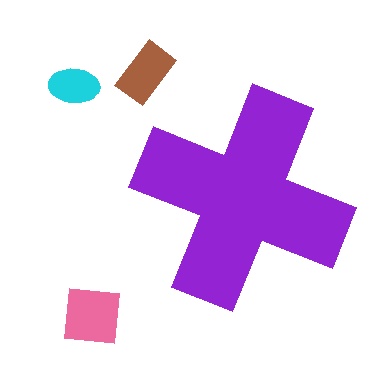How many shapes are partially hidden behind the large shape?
0 shapes are partially hidden.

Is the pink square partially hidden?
No, the pink square is fully visible.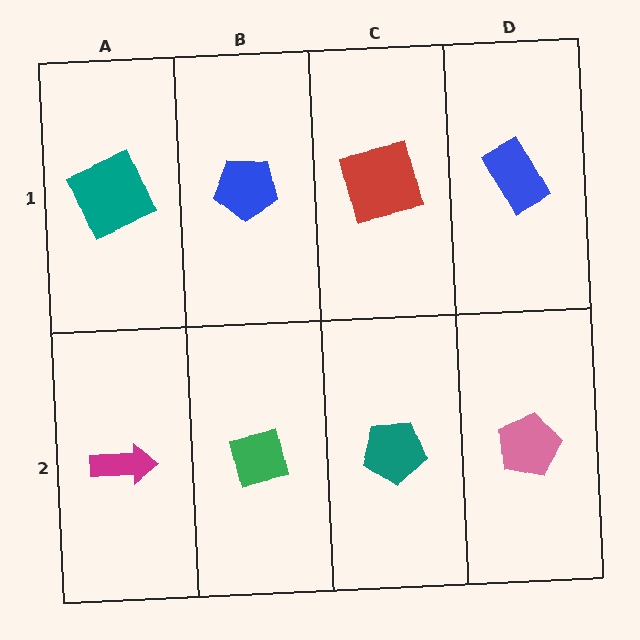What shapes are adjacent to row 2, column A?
A teal square (row 1, column A), a green square (row 2, column B).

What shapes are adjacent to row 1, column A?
A magenta arrow (row 2, column A), a blue pentagon (row 1, column B).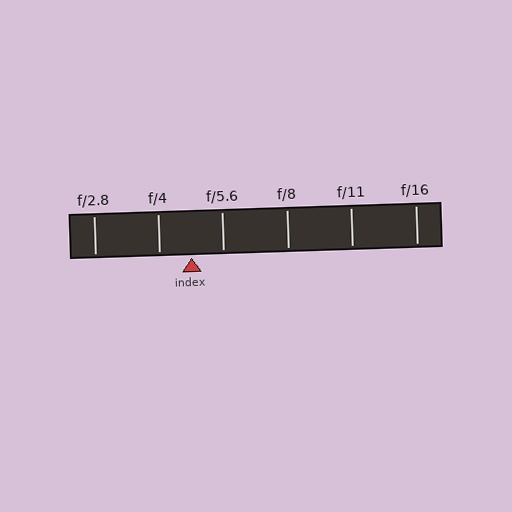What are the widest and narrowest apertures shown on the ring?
The widest aperture shown is f/2.8 and the narrowest is f/16.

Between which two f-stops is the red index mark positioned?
The index mark is between f/4 and f/5.6.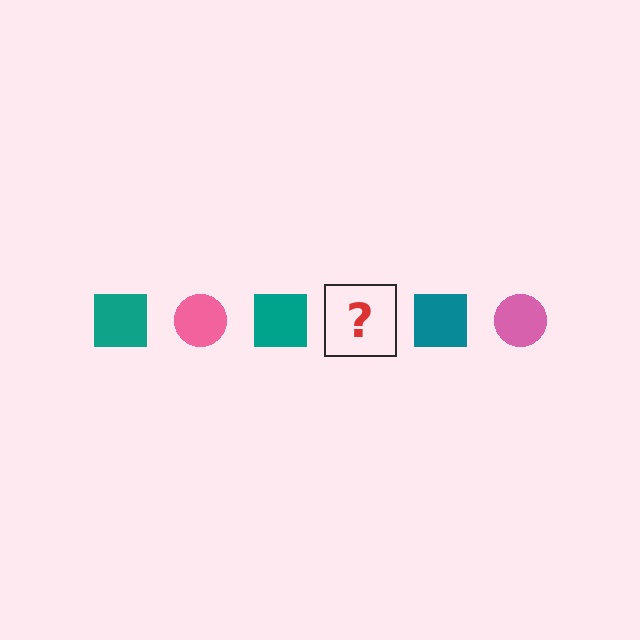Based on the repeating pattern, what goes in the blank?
The blank should be a pink circle.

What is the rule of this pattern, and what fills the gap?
The rule is that the pattern alternates between teal square and pink circle. The gap should be filled with a pink circle.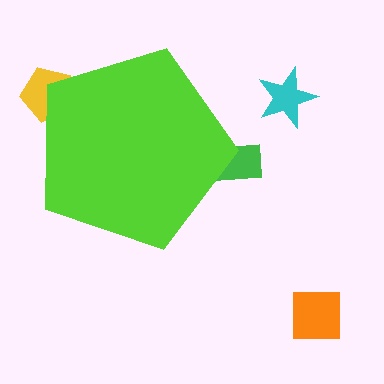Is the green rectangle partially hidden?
Yes, the green rectangle is partially hidden behind the lime pentagon.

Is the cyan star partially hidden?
No, the cyan star is fully visible.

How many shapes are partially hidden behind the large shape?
2 shapes are partially hidden.